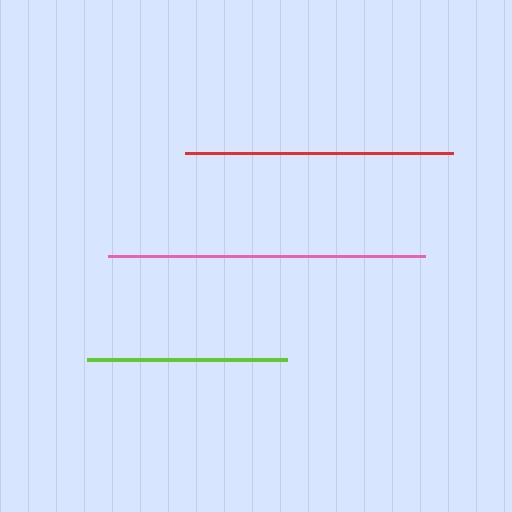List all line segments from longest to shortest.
From longest to shortest: pink, red, lime.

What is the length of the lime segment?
The lime segment is approximately 200 pixels long.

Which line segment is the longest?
The pink line is the longest at approximately 317 pixels.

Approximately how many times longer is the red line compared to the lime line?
The red line is approximately 1.3 times the length of the lime line.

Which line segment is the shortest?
The lime line is the shortest at approximately 200 pixels.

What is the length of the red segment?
The red segment is approximately 268 pixels long.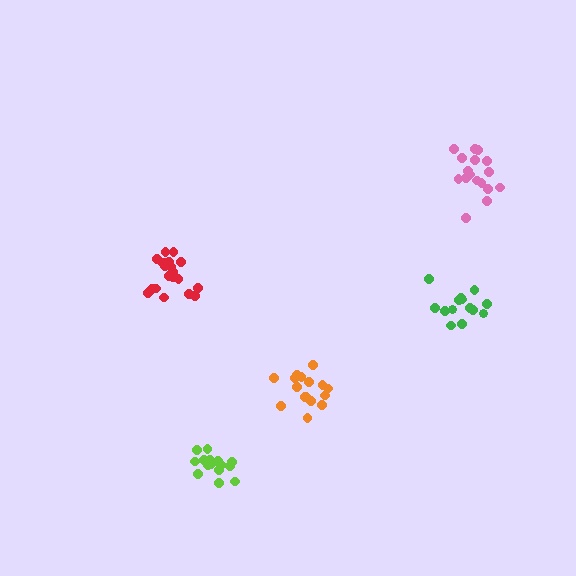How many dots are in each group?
Group 1: 14 dots, Group 2: 20 dots, Group 3: 17 dots, Group 4: 17 dots, Group 5: 16 dots (84 total).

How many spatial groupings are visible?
There are 5 spatial groupings.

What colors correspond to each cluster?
The clusters are colored: green, red, orange, pink, lime.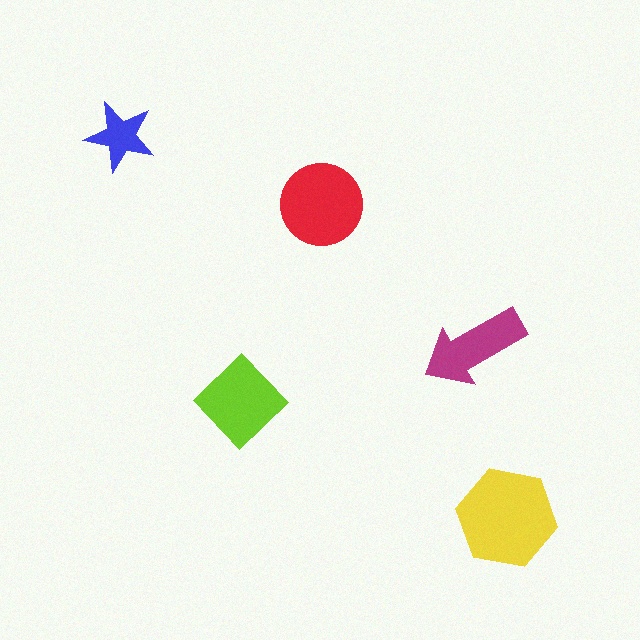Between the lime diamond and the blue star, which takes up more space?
The lime diamond.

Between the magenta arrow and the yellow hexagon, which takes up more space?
The yellow hexagon.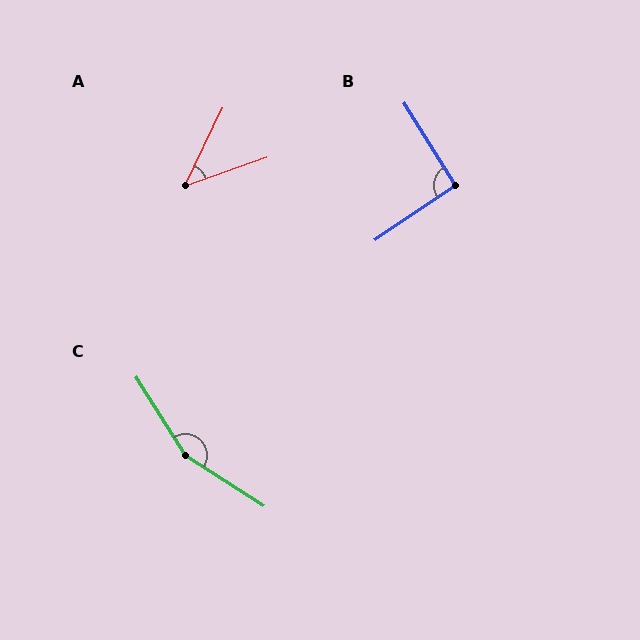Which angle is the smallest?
A, at approximately 45 degrees.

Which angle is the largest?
C, at approximately 155 degrees.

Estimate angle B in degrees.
Approximately 92 degrees.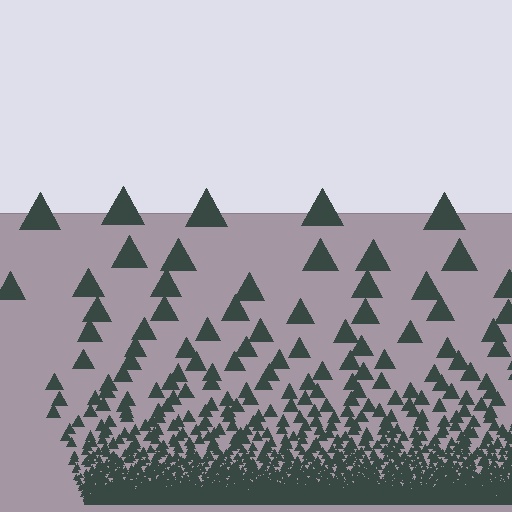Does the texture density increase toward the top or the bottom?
Density increases toward the bottom.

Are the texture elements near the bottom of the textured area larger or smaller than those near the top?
Smaller. The gradient is inverted — elements near the bottom are smaller and denser.